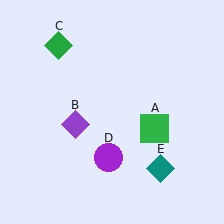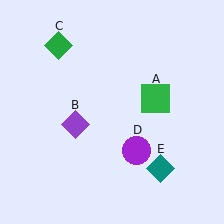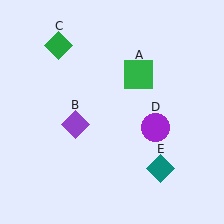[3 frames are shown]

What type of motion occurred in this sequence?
The green square (object A), purple circle (object D) rotated counterclockwise around the center of the scene.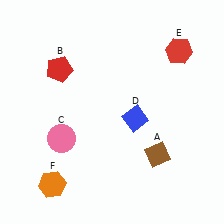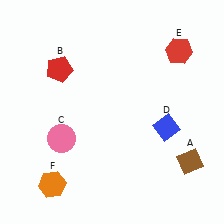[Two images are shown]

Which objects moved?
The objects that moved are: the brown diamond (A), the blue diamond (D).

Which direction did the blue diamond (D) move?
The blue diamond (D) moved right.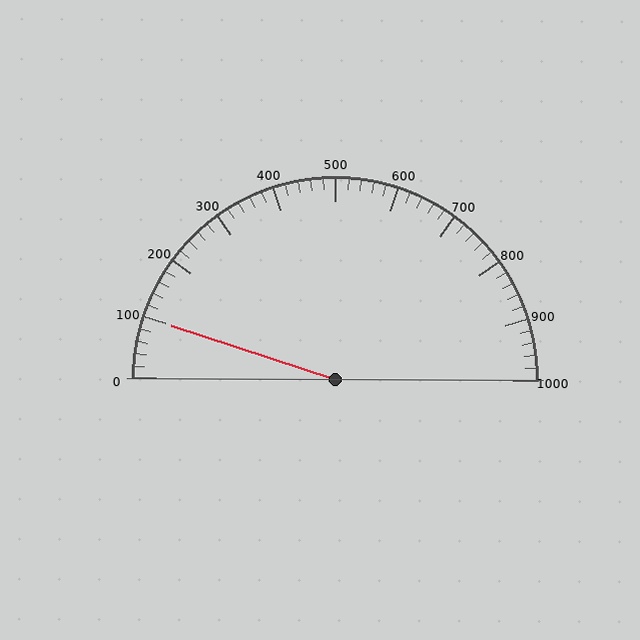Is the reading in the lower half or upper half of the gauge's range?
The reading is in the lower half of the range (0 to 1000).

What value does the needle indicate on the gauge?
The needle indicates approximately 100.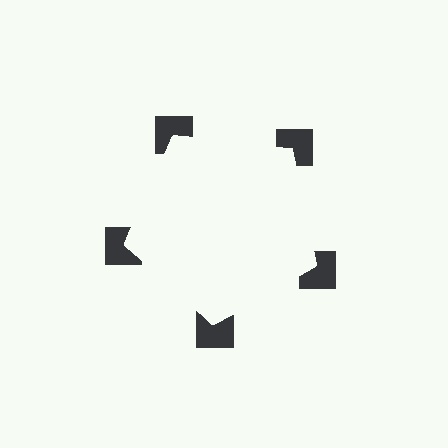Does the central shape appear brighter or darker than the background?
It typically appears slightly brighter than the background, even though no actual brightness change is drawn.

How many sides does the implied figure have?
5 sides.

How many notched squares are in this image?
There are 5 — one at each vertex of the illusory pentagon.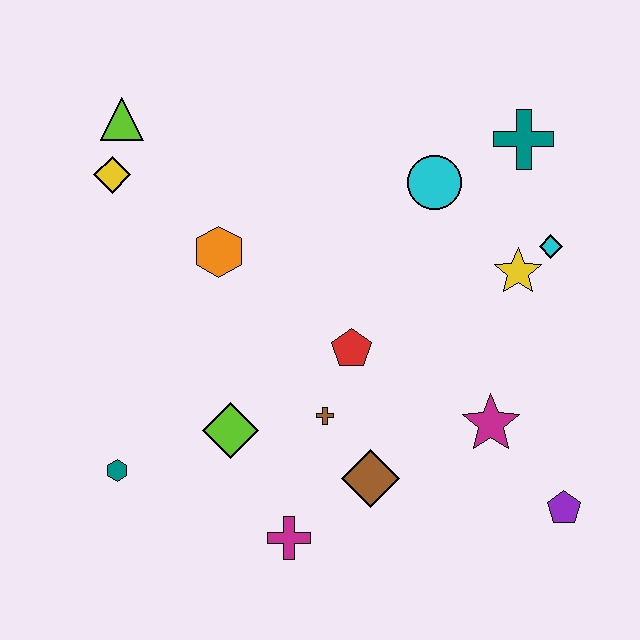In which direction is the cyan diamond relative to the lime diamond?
The cyan diamond is to the right of the lime diamond.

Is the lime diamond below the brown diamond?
No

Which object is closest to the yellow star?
The cyan diamond is closest to the yellow star.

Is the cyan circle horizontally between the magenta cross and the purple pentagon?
Yes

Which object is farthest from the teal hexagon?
The teal cross is farthest from the teal hexagon.